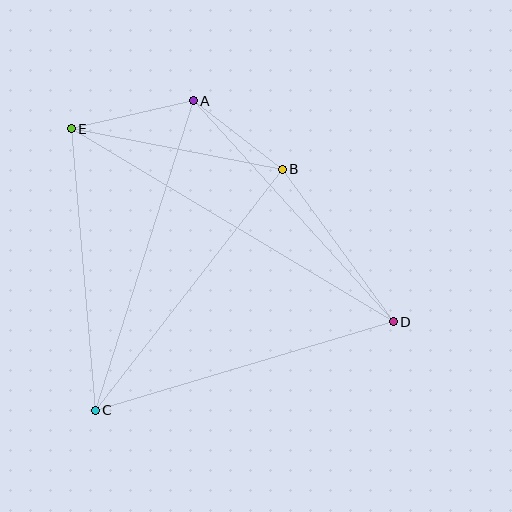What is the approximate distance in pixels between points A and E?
The distance between A and E is approximately 125 pixels.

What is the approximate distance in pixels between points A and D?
The distance between A and D is approximately 298 pixels.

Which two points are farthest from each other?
Points D and E are farthest from each other.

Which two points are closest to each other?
Points A and B are closest to each other.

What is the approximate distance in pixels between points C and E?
The distance between C and E is approximately 282 pixels.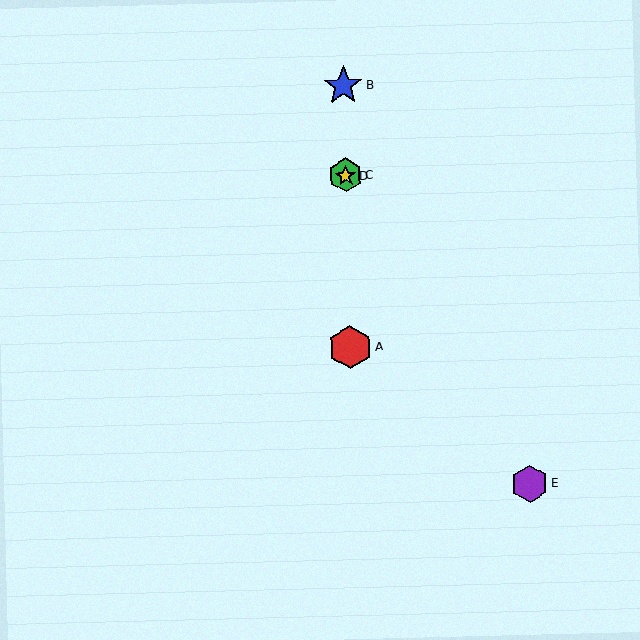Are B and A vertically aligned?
Yes, both are at x≈343.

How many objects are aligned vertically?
4 objects (A, B, C, D) are aligned vertically.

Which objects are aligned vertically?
Objects A, B, C, D are aligned vertically.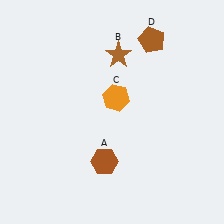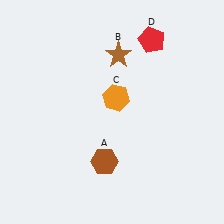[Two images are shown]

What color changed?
The pentagon (D) changed from brown in Image 1 to red in Image 2.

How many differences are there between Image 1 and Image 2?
There is 1 difference between the two images.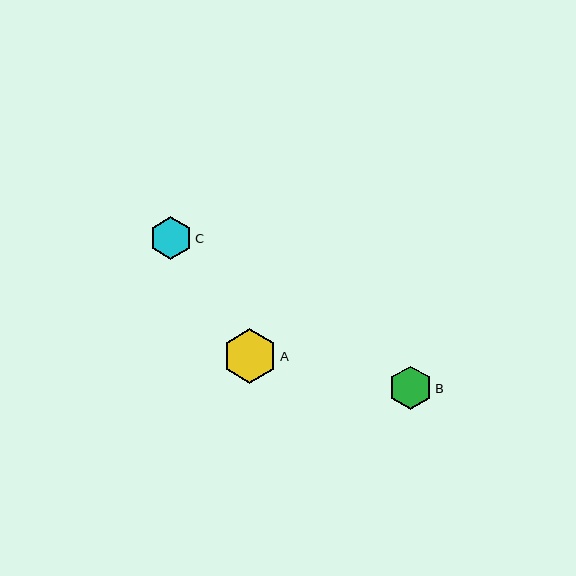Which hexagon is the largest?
Hexagon A is the largest with a size of approximately 55 pixels.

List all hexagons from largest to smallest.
From largest to smallest: A, B, C.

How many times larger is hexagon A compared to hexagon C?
Hexagon A is approximately 1.3 times the size of hexagon C.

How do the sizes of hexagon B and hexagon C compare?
Hexagon B and hexagon C are approximately the same size.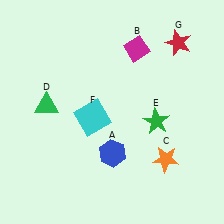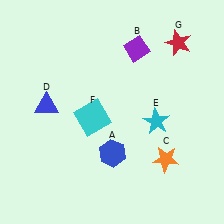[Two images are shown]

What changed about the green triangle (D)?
In Image 1, D is green. In Image 2, it changed to blue.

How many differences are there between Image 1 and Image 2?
There are 3 differences between the two images.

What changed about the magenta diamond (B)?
In Image 1, B is magenta. In Image 2, it changed to purple.